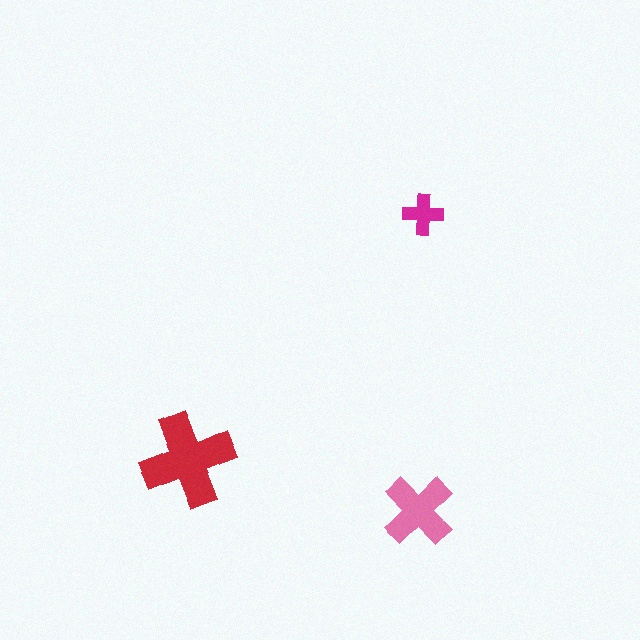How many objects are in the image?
There are 3 objects in the image.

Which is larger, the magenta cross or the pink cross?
The pink one.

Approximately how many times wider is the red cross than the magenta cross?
About 2.5 times wider.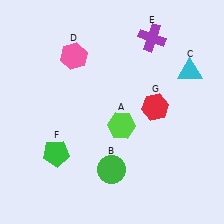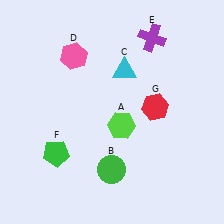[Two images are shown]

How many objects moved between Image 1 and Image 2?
1 object moved between the two images.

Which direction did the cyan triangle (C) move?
The cyan triangle (C) moved left.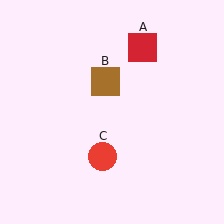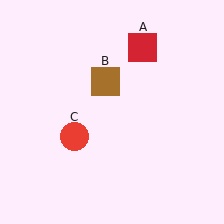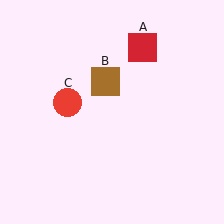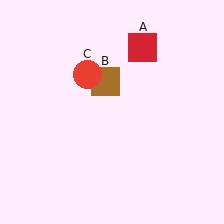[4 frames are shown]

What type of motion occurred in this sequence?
The red circle (object C) rotated clockwise around the center of the scene.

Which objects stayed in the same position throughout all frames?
Red square (object A) and brown square (object B) remained stationary.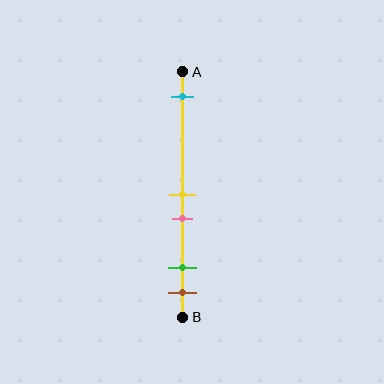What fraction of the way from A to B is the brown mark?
The brown mark is approximately 90% (0.9) of the way from A to B.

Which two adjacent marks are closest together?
The yellow and pink marks are the closest adjacent pair.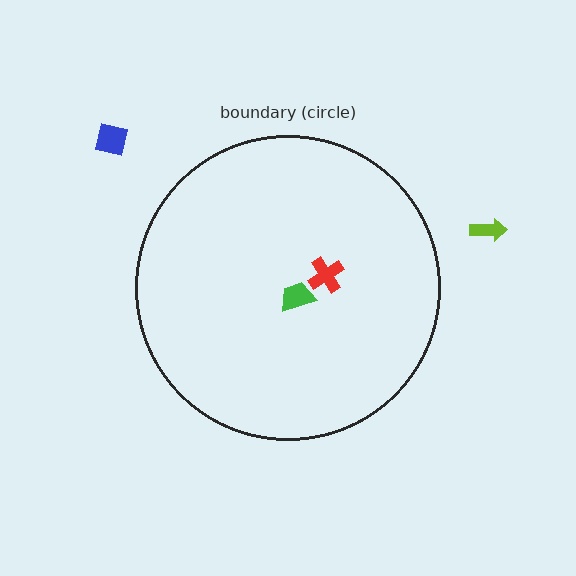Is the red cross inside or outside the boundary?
Inside.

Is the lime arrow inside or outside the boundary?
Outside.